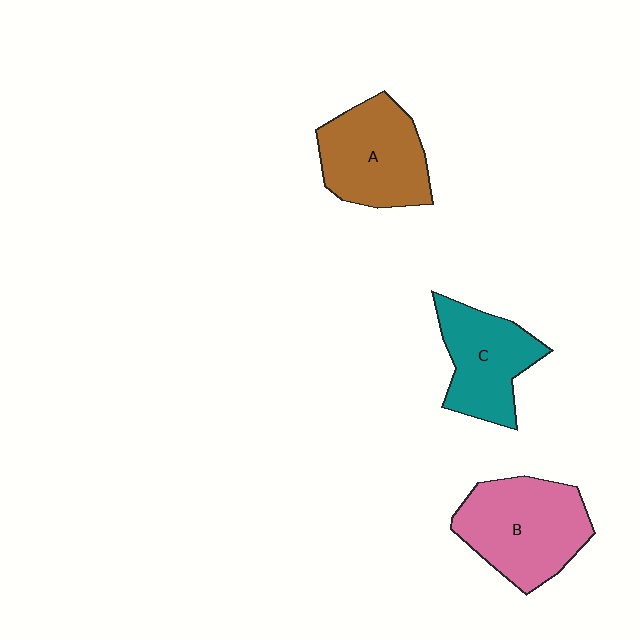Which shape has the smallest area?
Shape C (teal).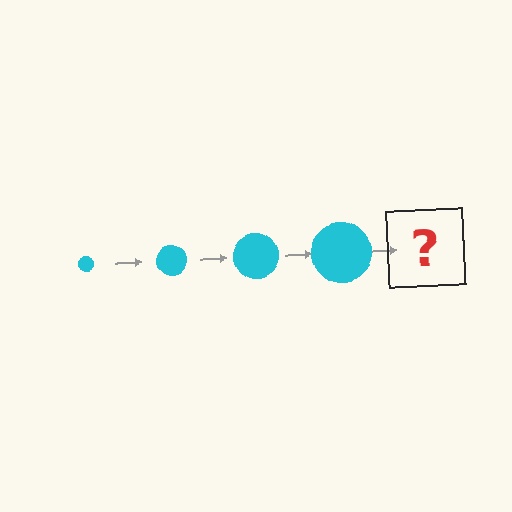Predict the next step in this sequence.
The next step is a cyan circle, larger than the previous one.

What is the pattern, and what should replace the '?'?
The pattern is that the circle gets progressively larger each step. The '?' should be a cyan circle, larger than the previous one.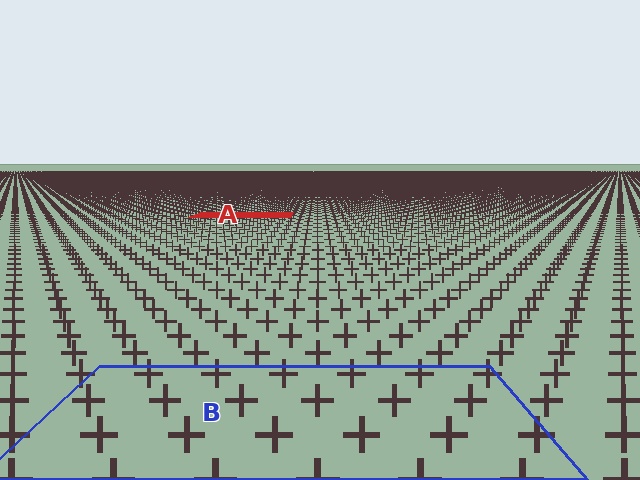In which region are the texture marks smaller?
The texture marks are smaller in region A, because it is farther away.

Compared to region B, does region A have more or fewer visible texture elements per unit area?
Region A has more texture elements per unit area — they are packed more densely because it is farther away.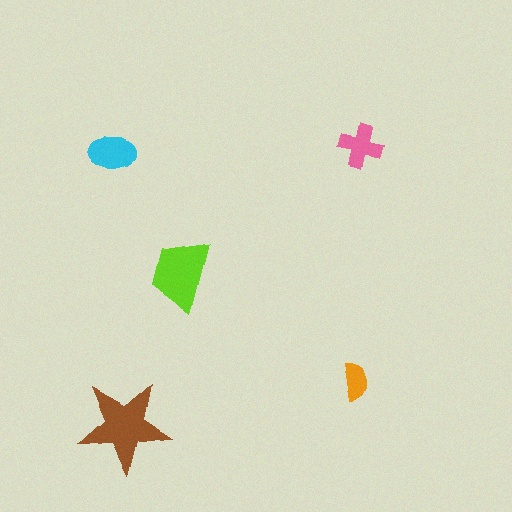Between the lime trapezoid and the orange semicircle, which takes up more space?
The lime trapezoid.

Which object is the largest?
The brown star.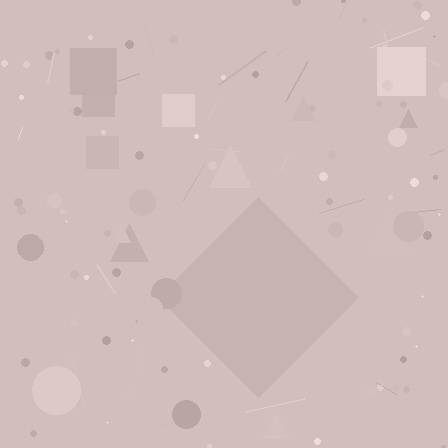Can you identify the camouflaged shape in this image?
The camouflaged shape is a diamond.